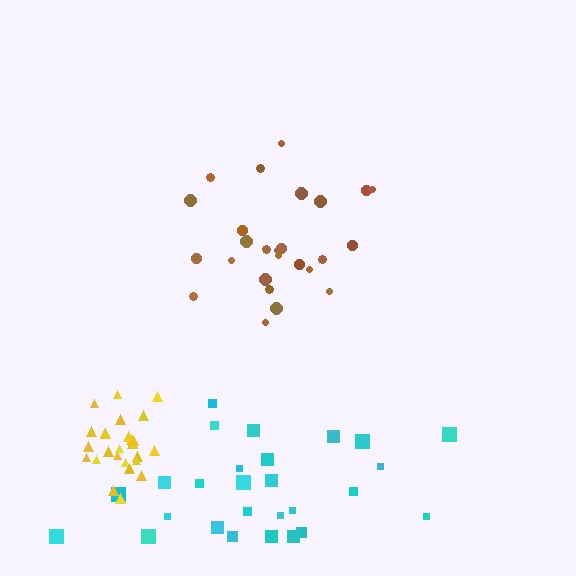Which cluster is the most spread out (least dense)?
Cyan.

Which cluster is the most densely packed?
Yellow.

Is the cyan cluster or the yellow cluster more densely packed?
Yellow.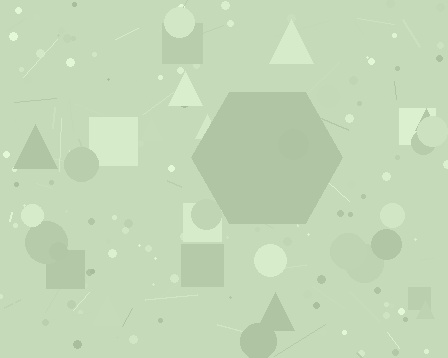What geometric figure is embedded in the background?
A hexagon is embedded in the background.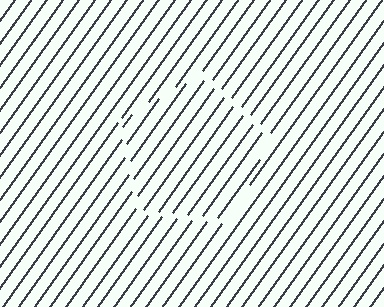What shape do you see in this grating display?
An illusory pentagon. The interior of the shape contains the same grating, shifted by half a period — the contour is defined by the phase discontinuity where line-ends from the inner and outer gratings abut.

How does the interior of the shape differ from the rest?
The interior of the shape contains the same grating, shifted by half a period — the contour is defined by the phase discontinuity where line-ends from the inner and outer gratings abut.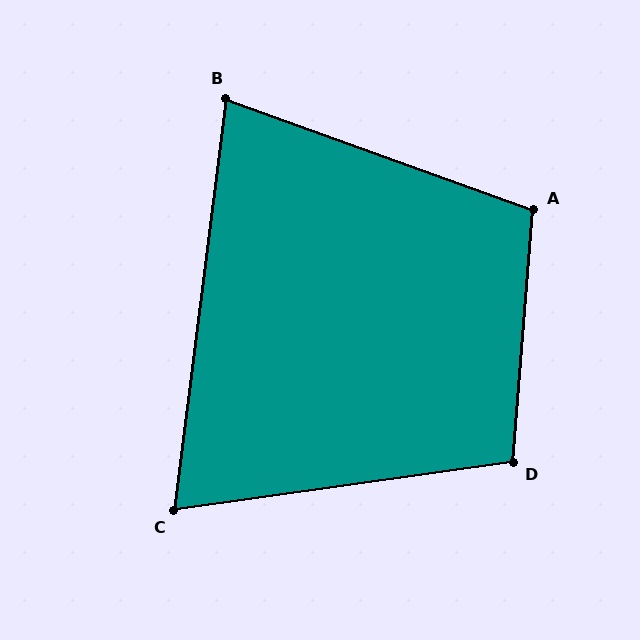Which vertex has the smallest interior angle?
C, at approximately 75 degrees.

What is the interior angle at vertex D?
Approximately 103 degrees (obtuse).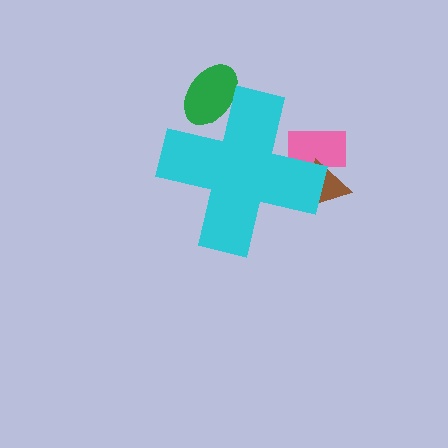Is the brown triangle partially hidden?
Yes, the brown triangle is partially hidden behind the cyan cross.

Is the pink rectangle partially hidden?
Yes, the pink rectangle is partially hidden behind the cyan cross.